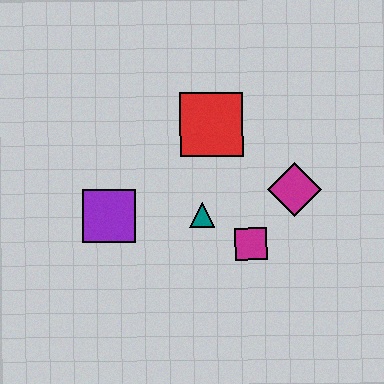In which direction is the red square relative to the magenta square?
The red square is above the magenta square.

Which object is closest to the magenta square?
The teal triangle is closest to the magenta square.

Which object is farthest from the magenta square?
The purple square is farthest from the magenta square.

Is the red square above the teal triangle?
Yes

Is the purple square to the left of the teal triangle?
Yes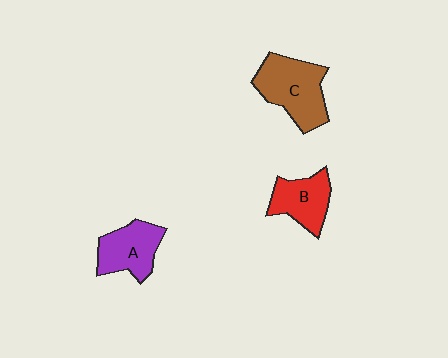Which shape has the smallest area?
Shape B (red).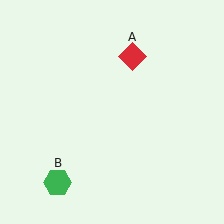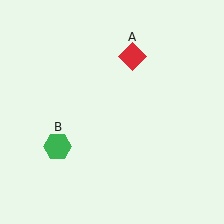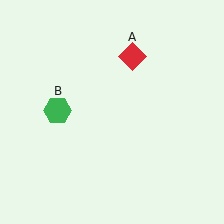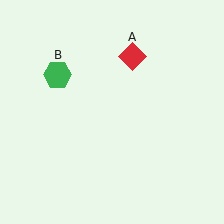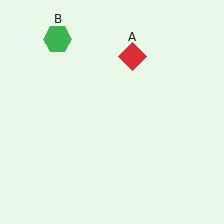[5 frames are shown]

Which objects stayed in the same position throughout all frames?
Red diamond (object A) remained stationary.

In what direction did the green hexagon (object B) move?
The green hexagon (object B) moved up.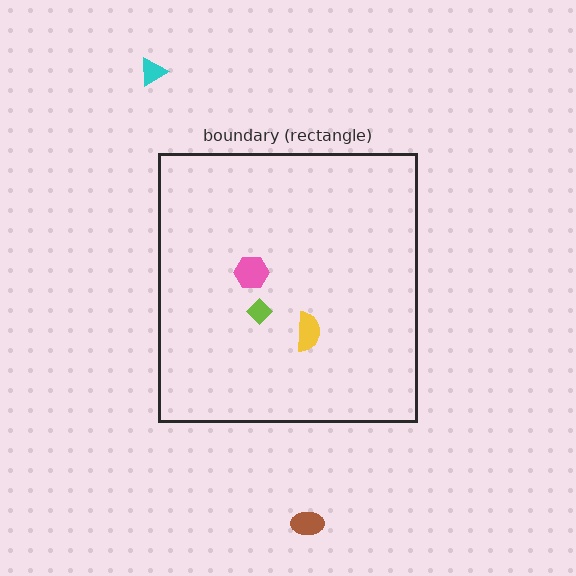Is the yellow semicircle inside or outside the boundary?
Inside.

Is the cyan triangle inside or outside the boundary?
Outside.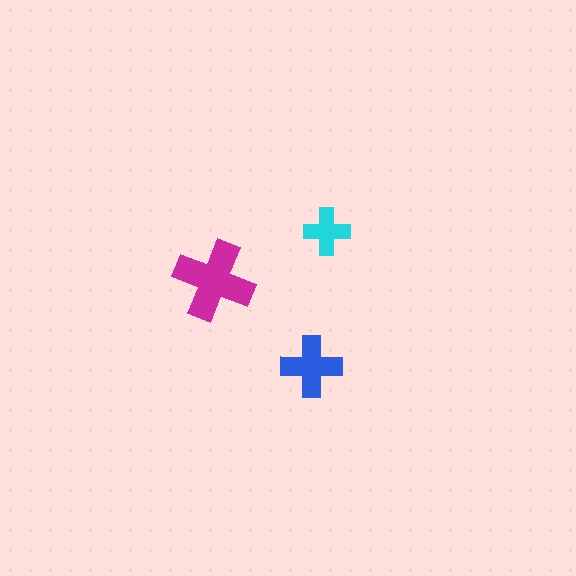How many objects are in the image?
There are 3 objects in the image.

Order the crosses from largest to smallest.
the magenta one, the blue one, the cyan one.